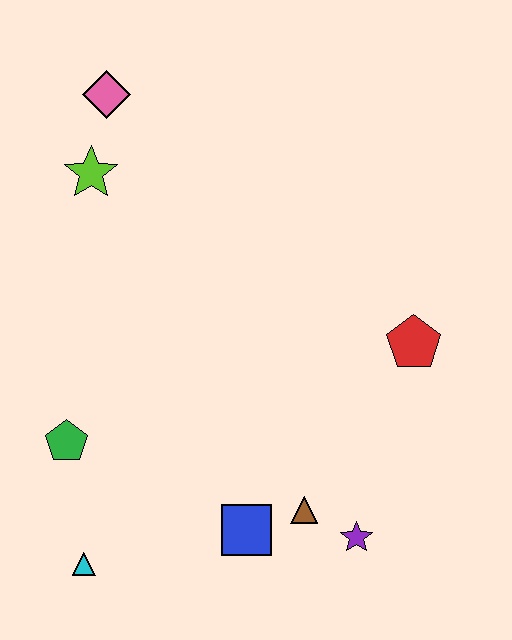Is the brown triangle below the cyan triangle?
No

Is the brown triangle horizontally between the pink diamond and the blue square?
No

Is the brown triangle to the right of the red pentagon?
No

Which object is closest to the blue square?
The brown triangle is closest to the blue square.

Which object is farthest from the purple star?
The pink diamond is farthest from the purple star.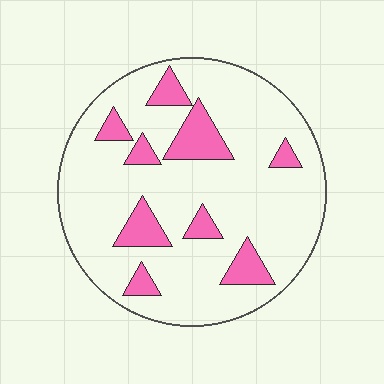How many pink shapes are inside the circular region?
9.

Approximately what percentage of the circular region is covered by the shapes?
Approximately 15%.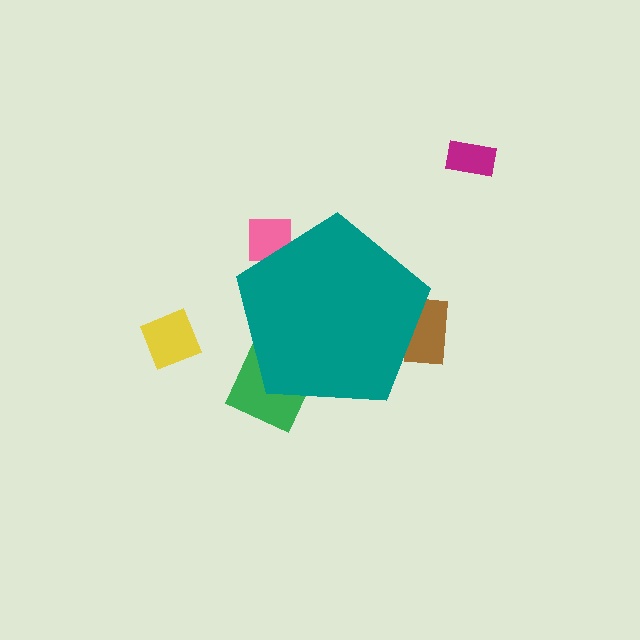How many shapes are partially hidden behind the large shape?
3 shapes are partially hidden.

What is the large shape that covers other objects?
A teal pentagon.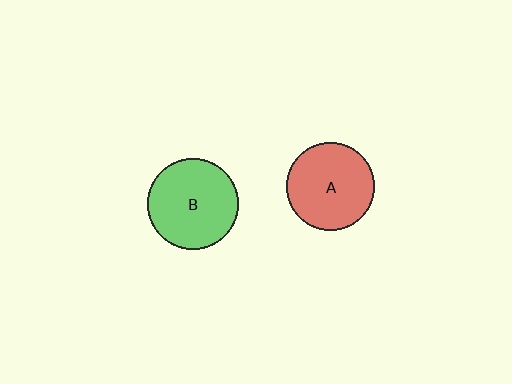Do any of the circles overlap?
No, none of the circles overlap.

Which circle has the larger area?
Circle B (green).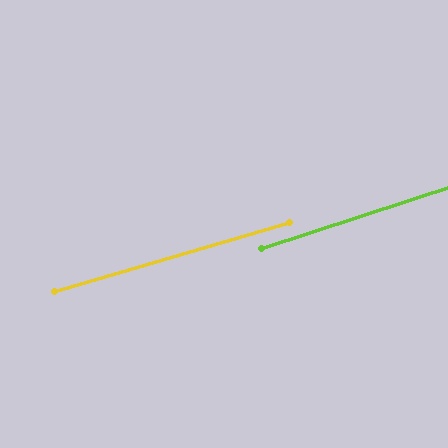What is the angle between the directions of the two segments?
Approximately 2 degrees.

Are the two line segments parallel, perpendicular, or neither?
Parallel — their directions differ by only 1.6°.